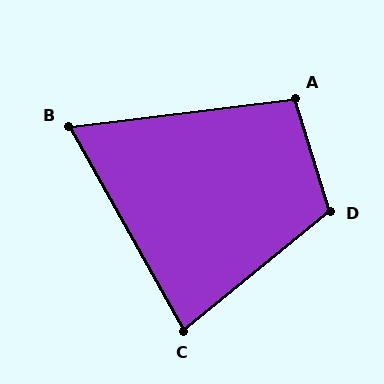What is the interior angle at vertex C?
Approximately 80 degrees (acute).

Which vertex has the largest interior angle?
D, at approximately 112 degrees.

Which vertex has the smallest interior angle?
B, at approximately 68 degrees.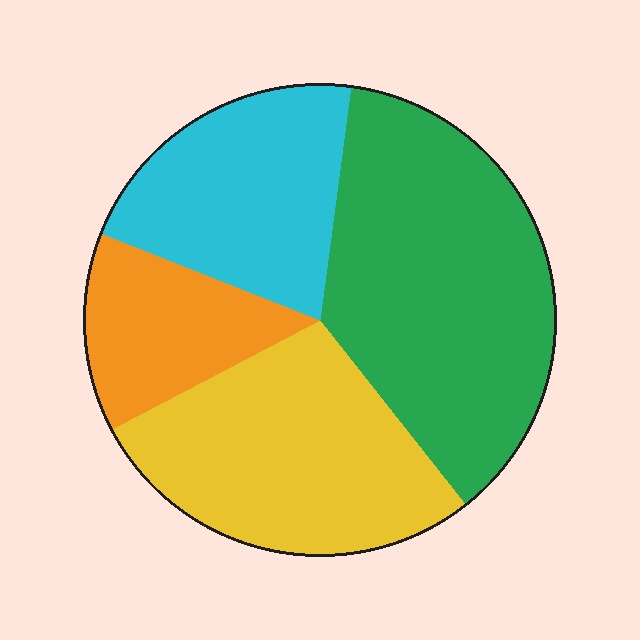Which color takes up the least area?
Orange, at roughly 15%.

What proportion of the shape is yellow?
Yellow covers about 30% of the shape.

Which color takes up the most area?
Green, at roughly 35%.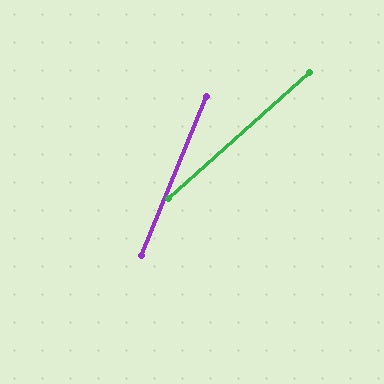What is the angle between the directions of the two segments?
Approximately 26 degrees.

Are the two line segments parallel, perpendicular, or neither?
Neither parallel nor perpendicular — they differ by about 26°.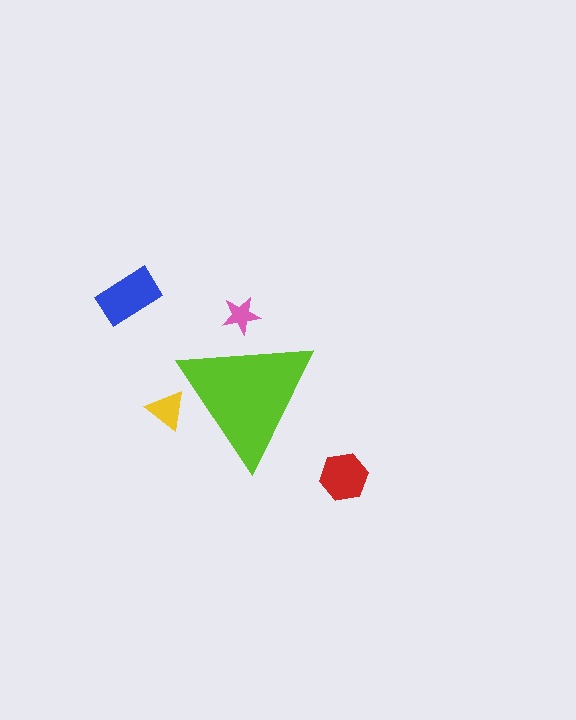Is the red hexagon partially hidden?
No, the red hexagon is fully visible.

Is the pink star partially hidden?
Yes, the pink star is partially hidden behind the lime triangle.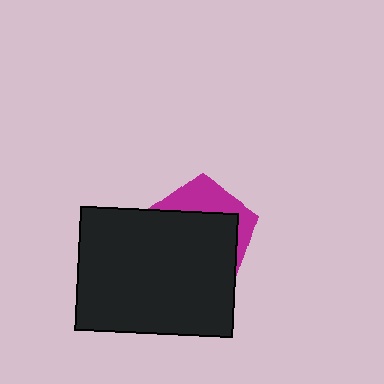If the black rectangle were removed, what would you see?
You would see the complete magenta pentagon.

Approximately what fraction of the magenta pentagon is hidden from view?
Roughly 67% of the magenta pentagon is hidden behind the black rectangle.